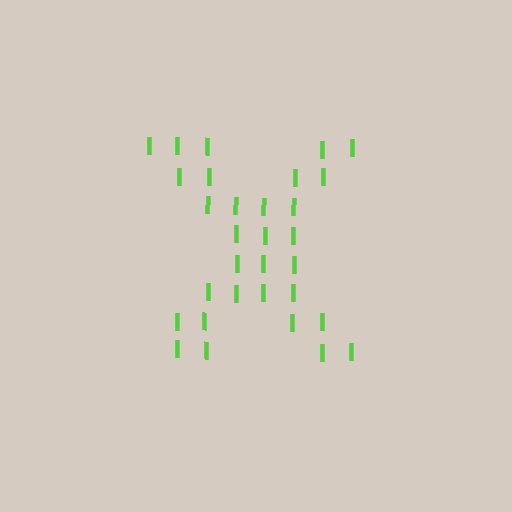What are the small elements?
The small elements are letter I's.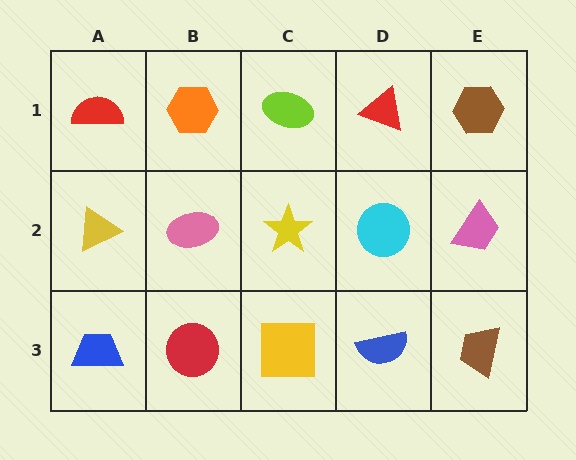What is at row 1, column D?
A red triangle.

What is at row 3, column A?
A blue trapezoid.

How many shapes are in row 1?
5 shapes.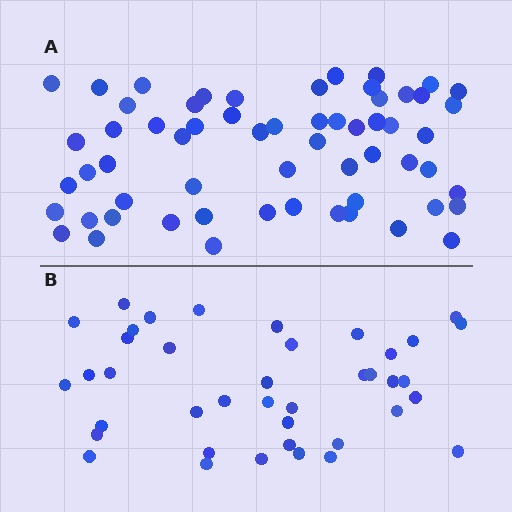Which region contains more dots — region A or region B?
Region A (the top region) has more dots.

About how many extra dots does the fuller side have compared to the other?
Region A has approximately 20 more dots than region B.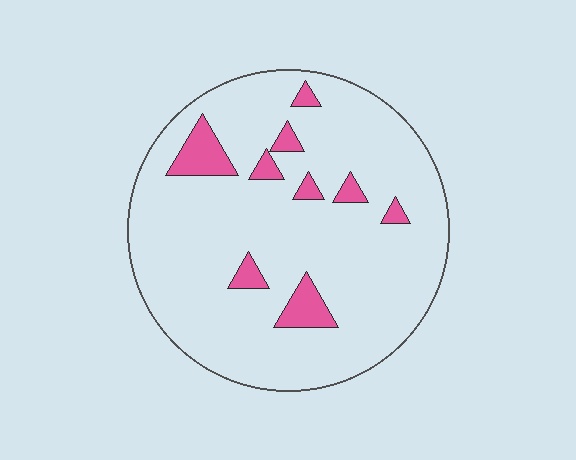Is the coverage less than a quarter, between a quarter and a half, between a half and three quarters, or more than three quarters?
Less than a quarter.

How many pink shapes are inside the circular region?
9.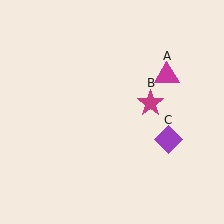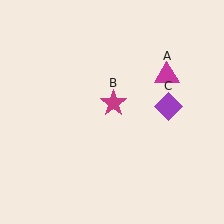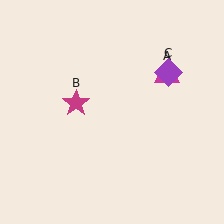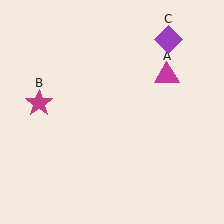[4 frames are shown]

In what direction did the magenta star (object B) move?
The magenta star (object B) moved left.